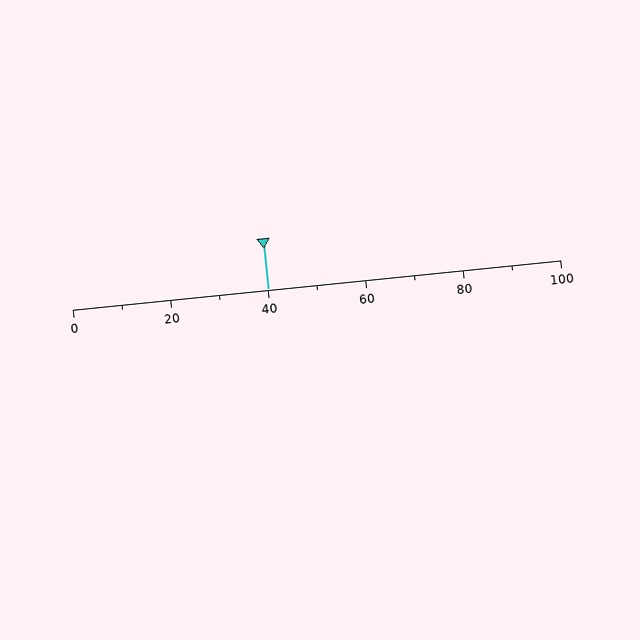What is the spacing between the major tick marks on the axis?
The major ticks are spaced 20 apart.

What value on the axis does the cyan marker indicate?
The marker indicates approximately 40.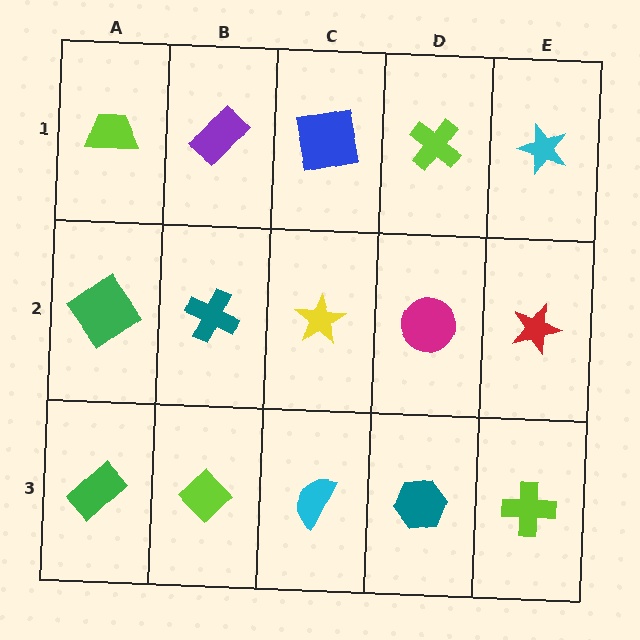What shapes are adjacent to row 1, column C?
A yellow star (row 2, column C), a purple rectangle (row 1, column B), a lime cross (row 1, column D).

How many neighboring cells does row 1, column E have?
2.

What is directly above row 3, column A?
A green diamond.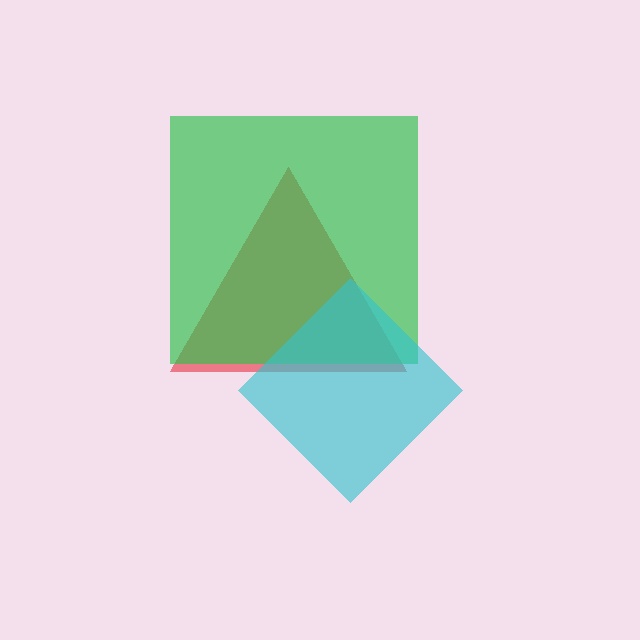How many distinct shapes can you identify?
There are 3 distinct shapes: a red triangle, a green square, a cyan diamond.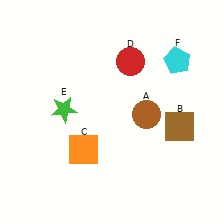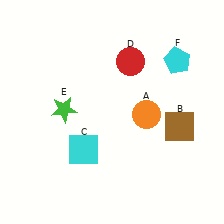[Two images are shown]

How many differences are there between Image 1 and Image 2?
There are 2 differences between the two images.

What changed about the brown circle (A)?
In Image 1, A is brown. In Image 2, it changed to orange.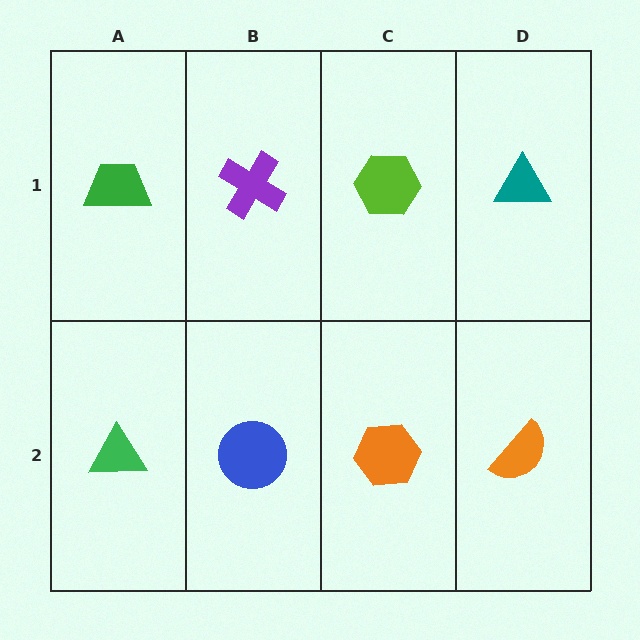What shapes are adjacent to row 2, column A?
A green trapezoid (row 1, column A), a blue circle (row 2, column B).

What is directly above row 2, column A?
A green trapezoid.